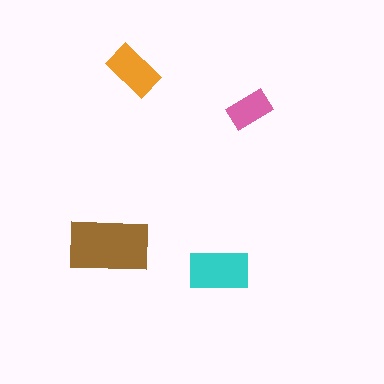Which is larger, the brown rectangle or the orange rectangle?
The brown one.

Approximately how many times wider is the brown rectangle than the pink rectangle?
About 2 times wider.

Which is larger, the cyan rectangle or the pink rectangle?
The cyan one.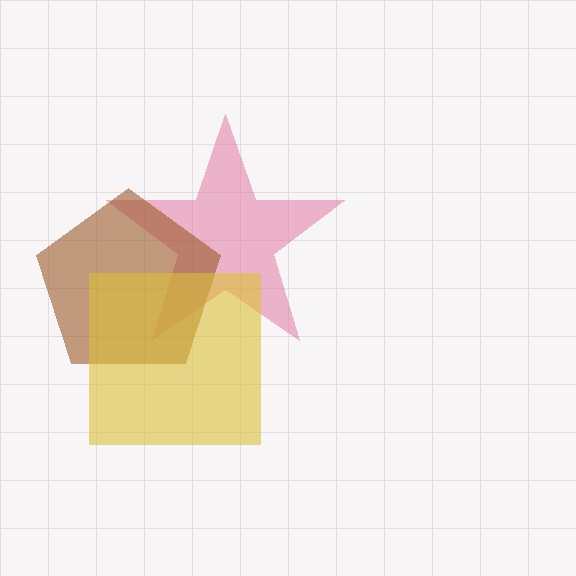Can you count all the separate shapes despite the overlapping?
Yes, there are 3 separate shapes.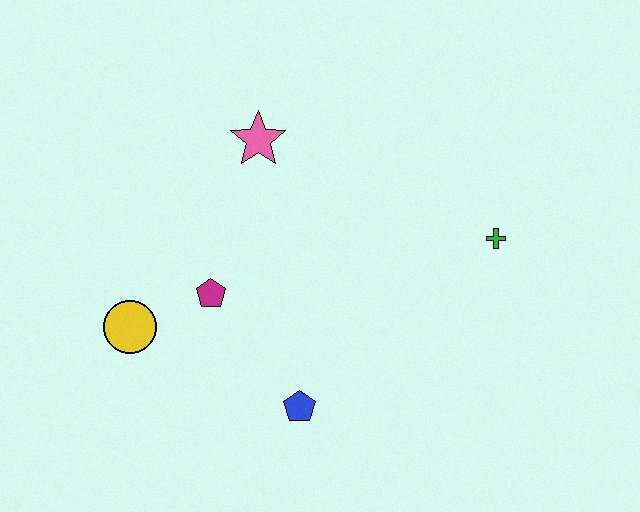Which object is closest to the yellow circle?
The magenta pentagon is closest to the yellow circle.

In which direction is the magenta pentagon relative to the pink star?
The magenta pentagon is below the pink star.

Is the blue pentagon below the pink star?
Yes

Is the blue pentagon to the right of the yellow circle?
Yes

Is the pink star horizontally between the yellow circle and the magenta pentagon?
No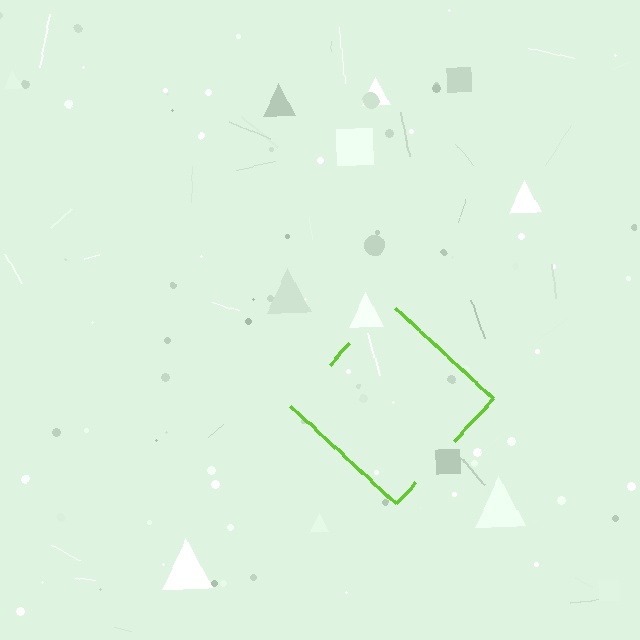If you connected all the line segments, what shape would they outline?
They would outline a diamond.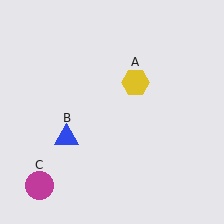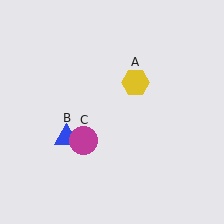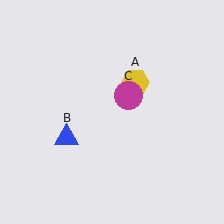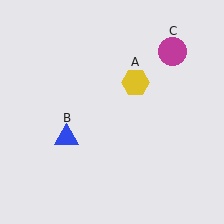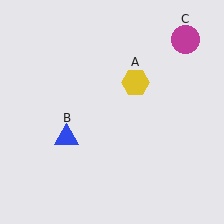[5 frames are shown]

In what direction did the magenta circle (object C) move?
The magenta circle (object C) moved up and to the right.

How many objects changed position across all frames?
1 object changed position: magenta circle (object C).